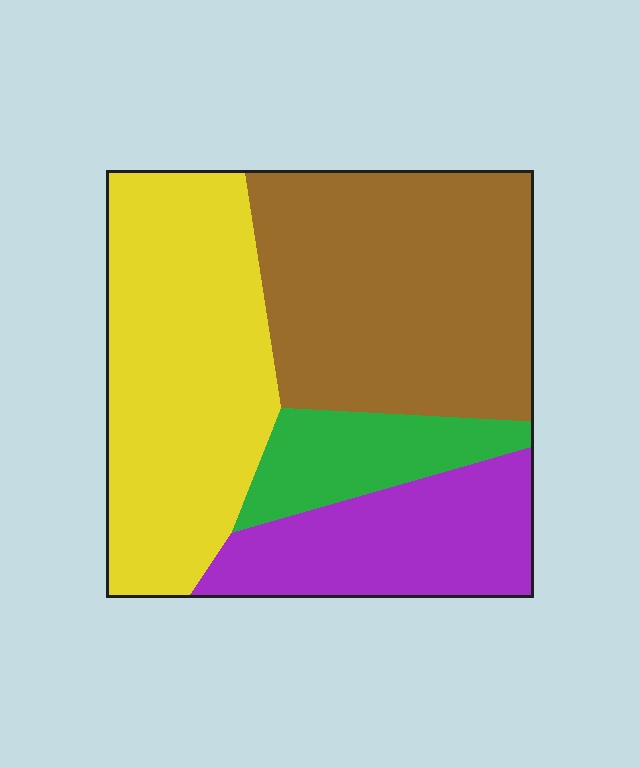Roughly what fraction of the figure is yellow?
Yellow covers about 35% of the figure.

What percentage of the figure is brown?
Brown covers 36% of the figure.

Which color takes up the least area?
Green, at roughly 10%.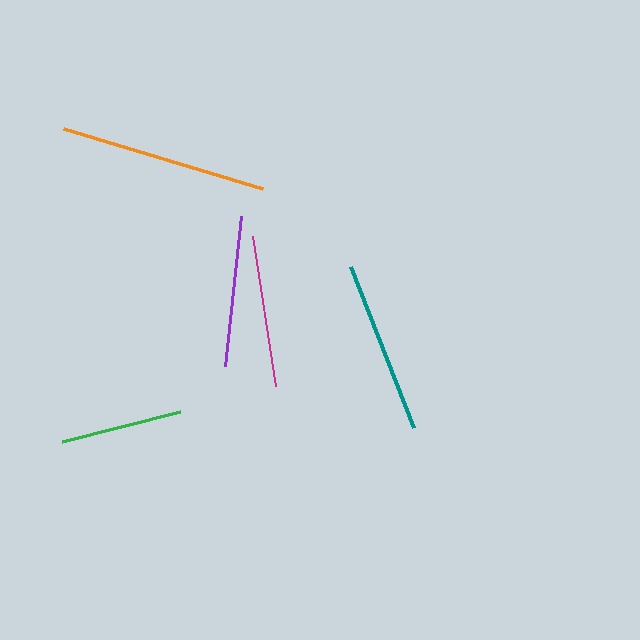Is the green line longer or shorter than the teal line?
The teal line is longer than the green line.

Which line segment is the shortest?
The green line is the shortest at approximately 121 pixels.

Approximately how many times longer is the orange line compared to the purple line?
The orange line is approximately 1.4 times the length of the purple line.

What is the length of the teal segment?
The teal segment is approximately 173 pixels long.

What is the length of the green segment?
The green segment is approximately 121 pixels long.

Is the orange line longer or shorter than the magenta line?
The orange line is longer than the magenta line.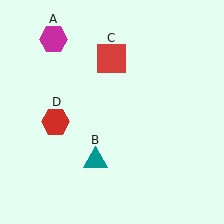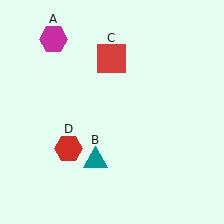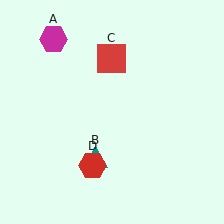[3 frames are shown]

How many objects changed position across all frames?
1 object changed position: red hexagon (object D).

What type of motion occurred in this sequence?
The red hexagon (object D) rotated counterclockwise around the center of the scene.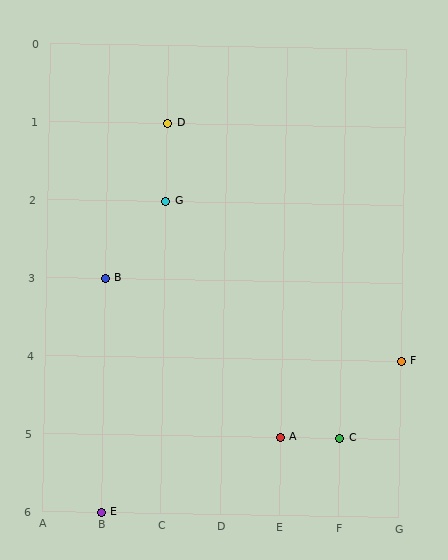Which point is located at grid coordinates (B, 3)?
Point B is at (B, 3).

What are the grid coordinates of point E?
Point E is at grid coordinates (B, 6).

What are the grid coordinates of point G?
Point G is at grid coordinates (C, 2).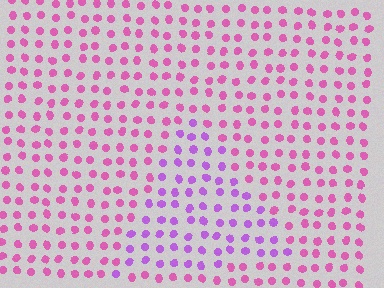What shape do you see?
I see a triangle.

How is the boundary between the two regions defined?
The boundary is defined purely by a slight shift in hue (about 36 degrees). Spacing, size, and orientation are identical on both sides.